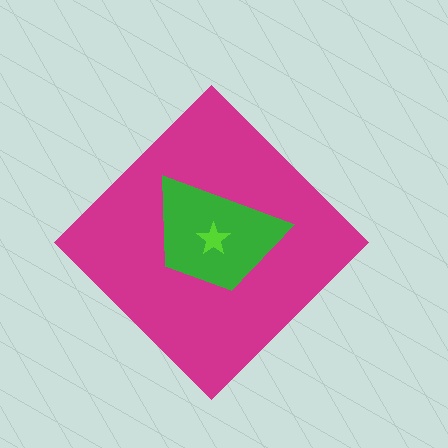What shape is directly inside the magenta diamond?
The green trapezoid.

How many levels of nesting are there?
3.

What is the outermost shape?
The magenta diamond.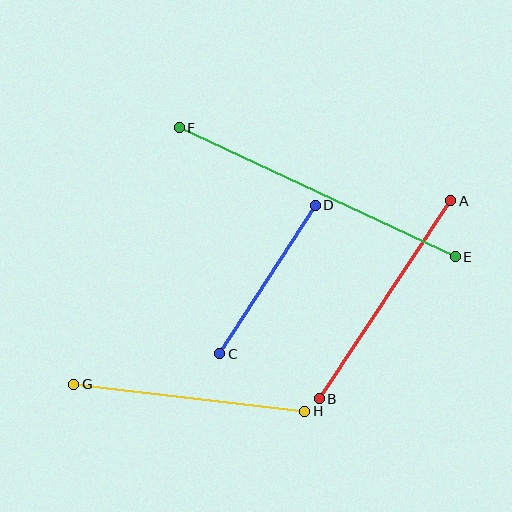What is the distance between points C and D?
The distance is approximately 177 pixels.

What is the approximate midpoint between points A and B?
The midpoint is at approximately (385, 300) pixels.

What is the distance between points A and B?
The distance is approximately 238 pixels.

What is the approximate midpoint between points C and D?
The midpoint is at approximately (267, 279) pixels.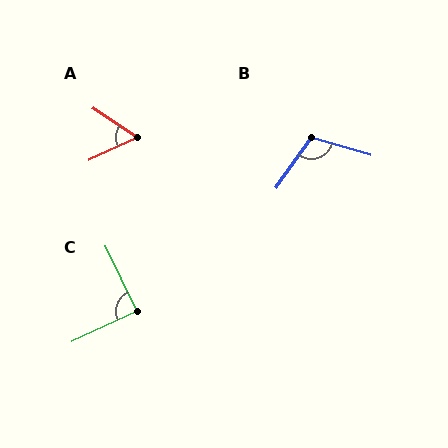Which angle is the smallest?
A, at approximately 59 degrees.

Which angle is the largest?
B, at approximately 108 degrees.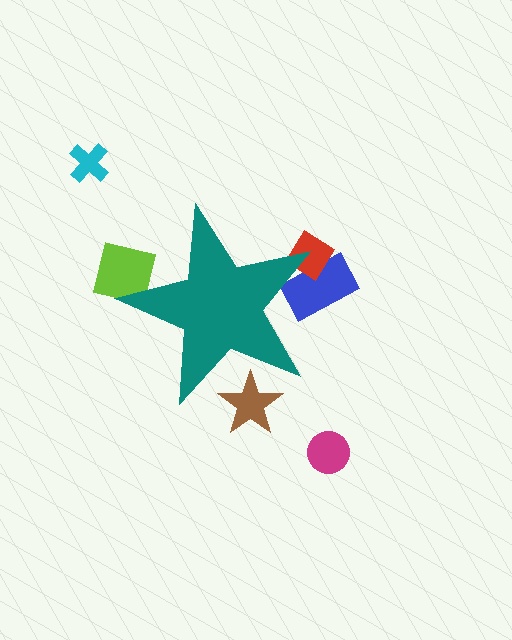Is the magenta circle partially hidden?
No, the magenta circle is fully visible.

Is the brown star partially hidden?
Yes, the brown star is partially hidden behind the teal star.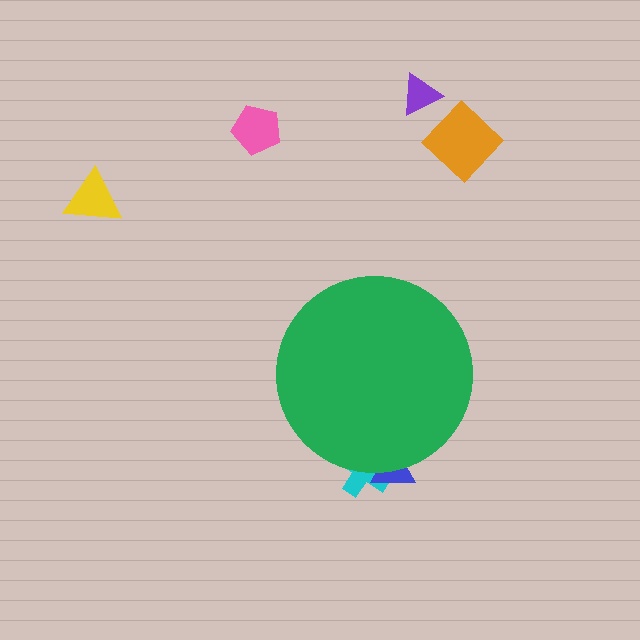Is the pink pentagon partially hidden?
No, the pink pentagon is fully visible.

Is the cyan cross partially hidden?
Yes, the cyan cross is partially hidden behind the green circle.